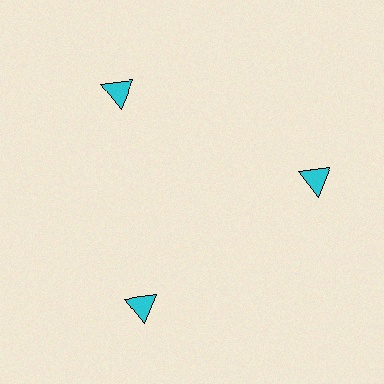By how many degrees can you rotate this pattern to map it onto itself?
The pattern maps onto itself every 120 degrees of rotation.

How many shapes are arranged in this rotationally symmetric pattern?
There are 3 shapes, arranged in 3 groups of 1.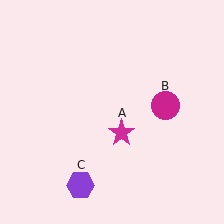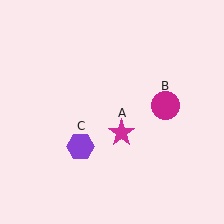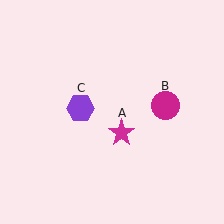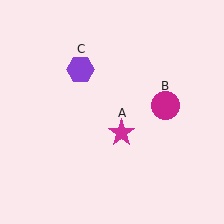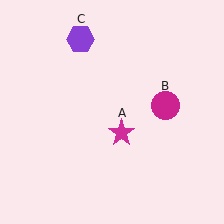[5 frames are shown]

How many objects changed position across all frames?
1 object changed position: purple hexagon (object C).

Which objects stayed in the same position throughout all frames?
Magenta star (object A) and magenta circle (object B) remained stationary.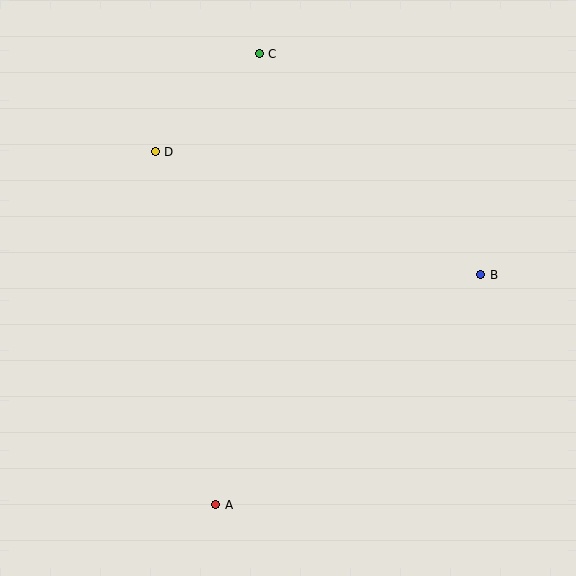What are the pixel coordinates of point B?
Point B is at (481, 275).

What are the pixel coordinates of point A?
Point A is at (216, 505).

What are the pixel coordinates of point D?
Point D is at (155, 152).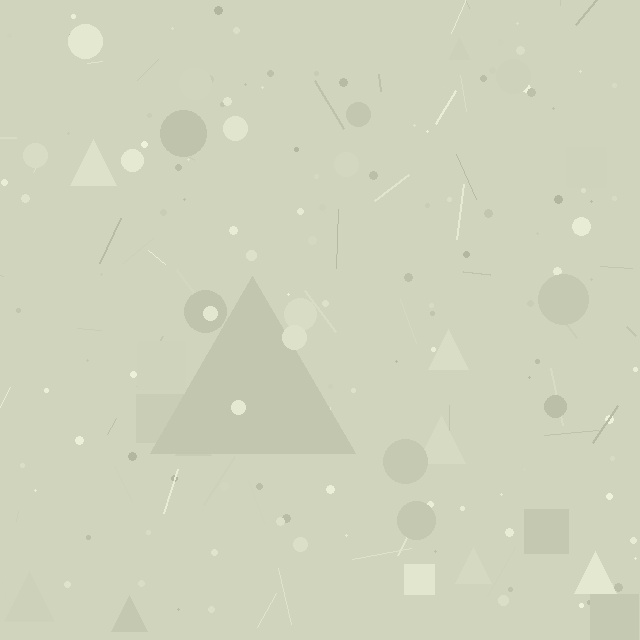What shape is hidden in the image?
A triangle is hidden in the image.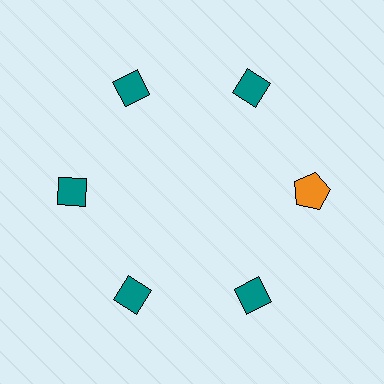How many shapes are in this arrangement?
There are 6 shapes arranged in a ring pattern.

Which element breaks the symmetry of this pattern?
The orange pentagon at roughly the 3 o'clock position breaks the symmetry. All other shapes are teal diamonds.